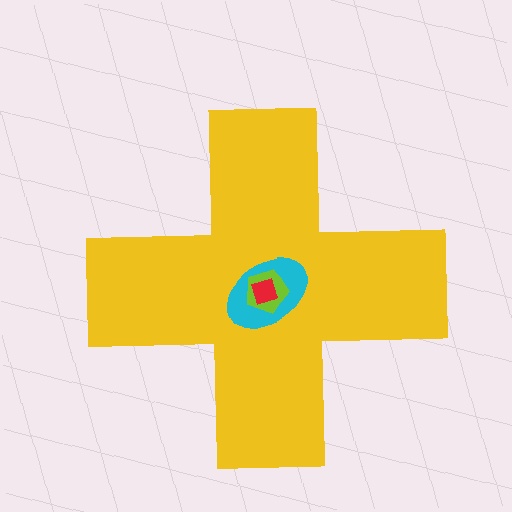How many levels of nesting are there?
4.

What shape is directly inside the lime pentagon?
The red diamond.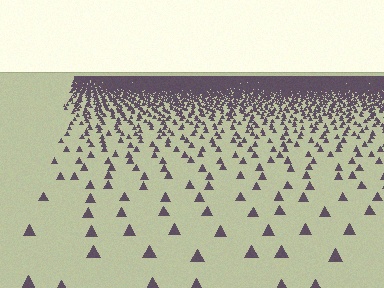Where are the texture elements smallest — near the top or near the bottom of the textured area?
Near the top.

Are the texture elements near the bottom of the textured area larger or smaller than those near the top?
Larger. Near the bottom, elements are closer to the viewer and appear at a bigger on-screen size.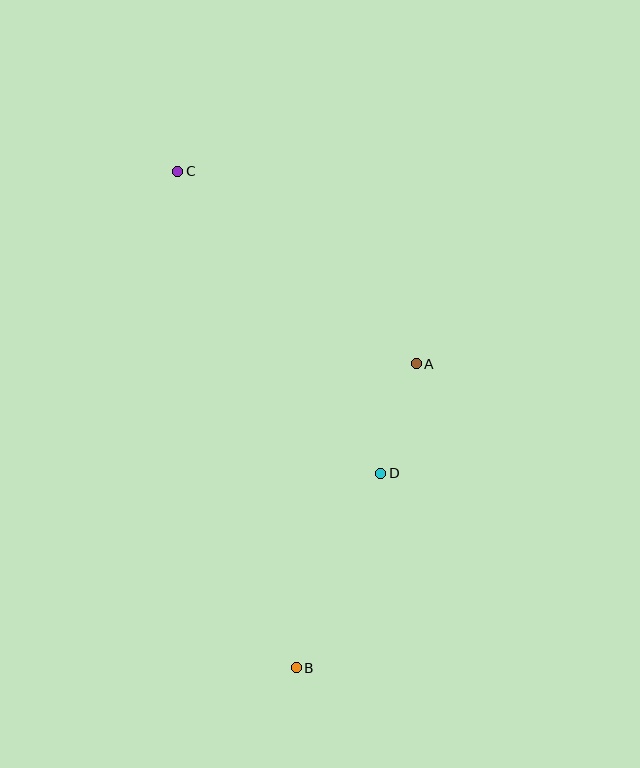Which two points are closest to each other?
Points A and D are closest to each other.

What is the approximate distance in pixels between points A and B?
The distance between A and B is approximately 327 pixels.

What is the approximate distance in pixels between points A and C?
The distance between A and C is approximately 306 pixels.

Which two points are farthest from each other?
Points B and C are farthest from each other.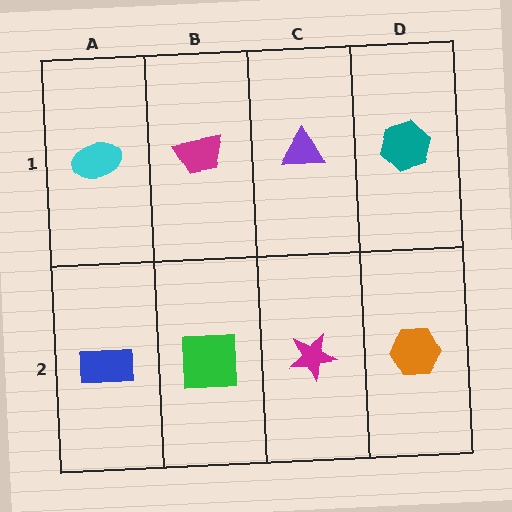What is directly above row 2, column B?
A magenta trapezoid.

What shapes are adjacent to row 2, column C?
A purple triangle (row 1, column C), a green square (row 2, column B), an orange hexagon (row 2, column D).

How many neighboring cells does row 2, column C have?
3.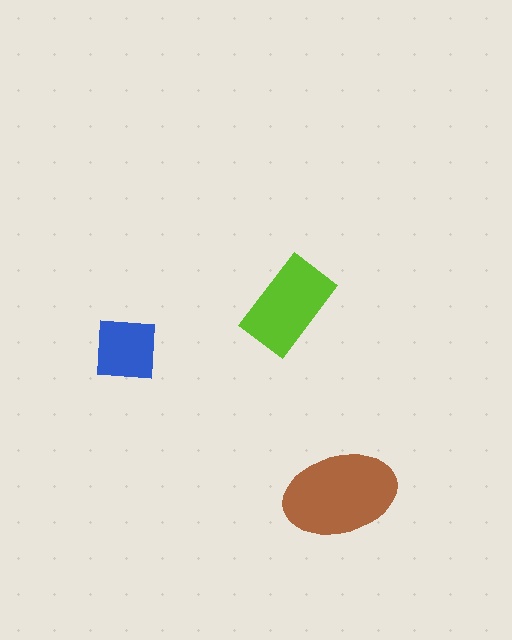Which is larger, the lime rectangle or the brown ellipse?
The brown ellipse.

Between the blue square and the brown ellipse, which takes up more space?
The brown ellipse.